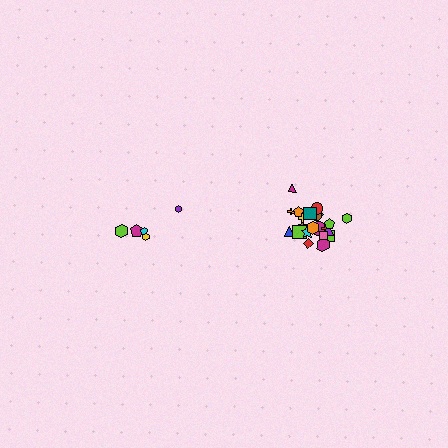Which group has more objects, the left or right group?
The right group.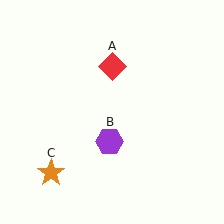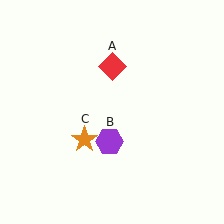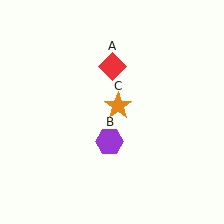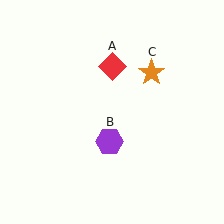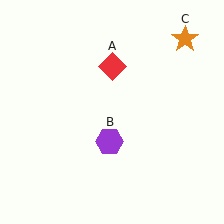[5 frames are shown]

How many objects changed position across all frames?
1 object changed position: orange star (object C).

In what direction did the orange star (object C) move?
The orange star (object C) moved up and to the right.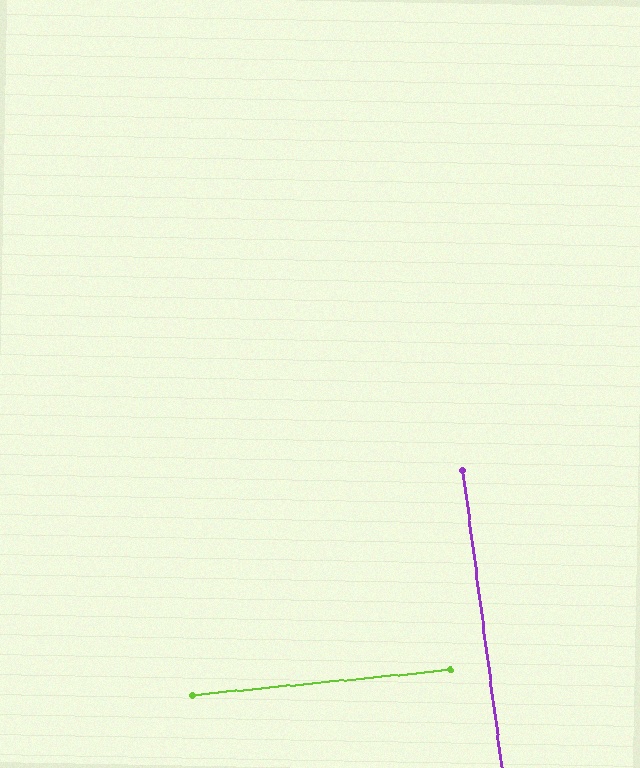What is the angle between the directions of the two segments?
Approximately 88 degrees.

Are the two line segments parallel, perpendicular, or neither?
Perpendicular — they meet at approximately 88°.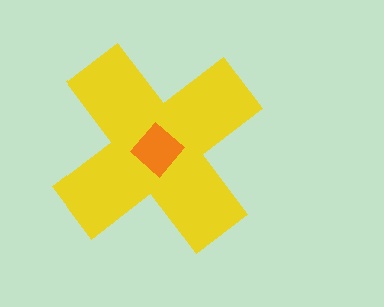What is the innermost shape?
The orange diamond.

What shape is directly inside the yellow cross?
The orange diamond.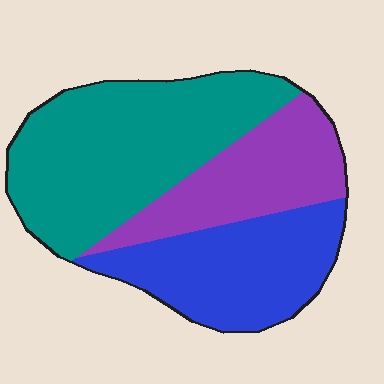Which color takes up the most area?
Teal, at roughly 45%.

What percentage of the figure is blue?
Blue takes up between a sixth and a third of the figure.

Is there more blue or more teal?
Teal.